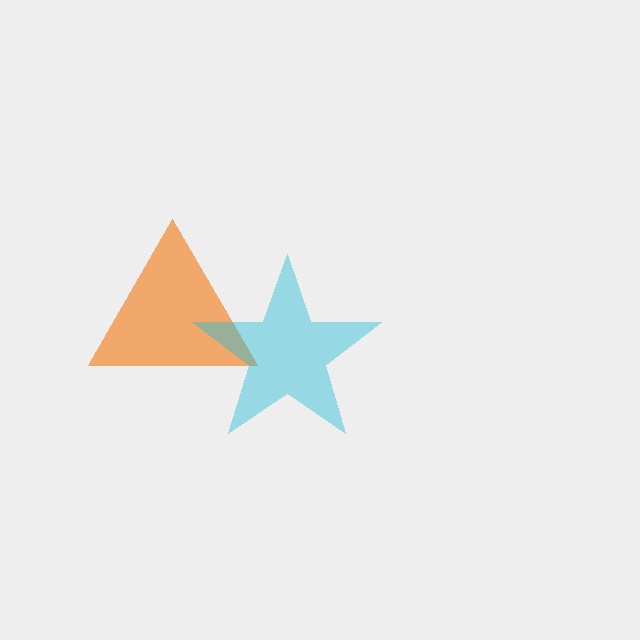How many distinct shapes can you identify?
There are 2 distinct shapes: an orange triangle, a cyan star.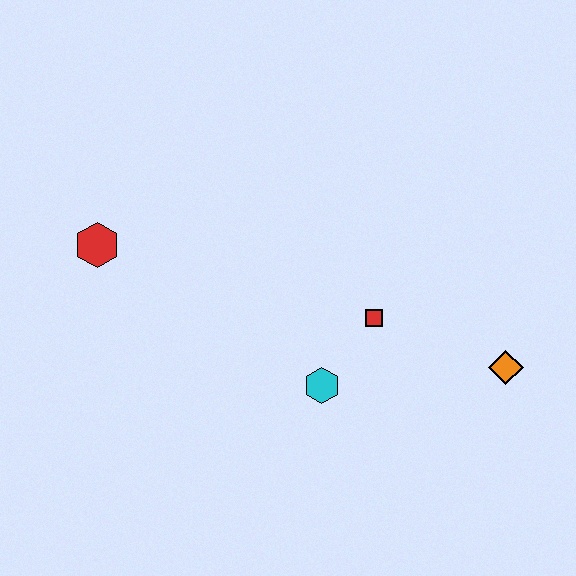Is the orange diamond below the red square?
Yes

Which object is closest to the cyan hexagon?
The red square is closest to the cyan hexagon.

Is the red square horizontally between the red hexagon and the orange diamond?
Yes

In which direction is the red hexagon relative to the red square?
The red hexagon is to the left of the red square.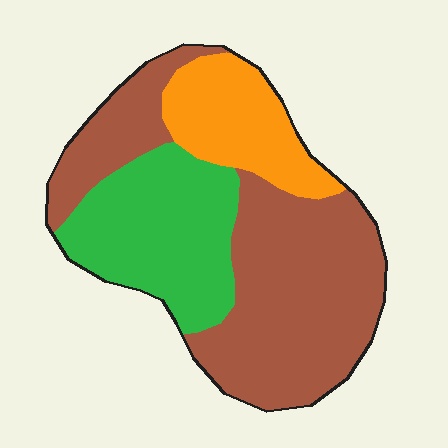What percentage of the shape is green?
Green covers about 30% of the shape.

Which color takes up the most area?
Brown, at roughly 55%.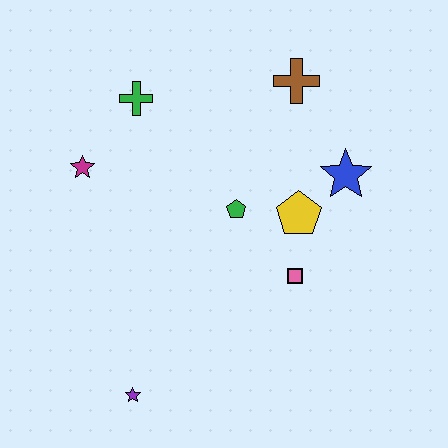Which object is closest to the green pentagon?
The yellow pentagon is closest to the green pentagon.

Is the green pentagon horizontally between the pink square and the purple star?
Yes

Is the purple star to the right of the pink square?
No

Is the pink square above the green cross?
No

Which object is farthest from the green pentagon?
The purple star is farthest from the green pentagon.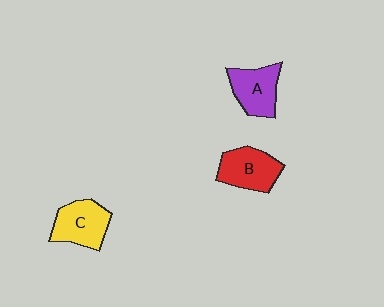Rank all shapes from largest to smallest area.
From largest to smallest: C (yellow), B (red), A (purple).